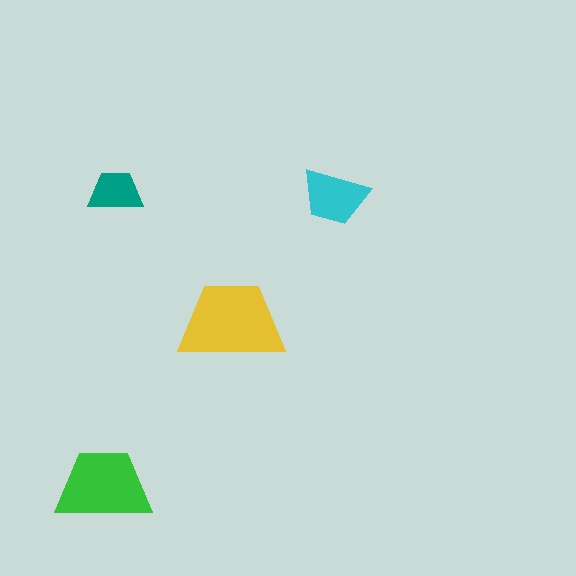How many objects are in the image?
There are 4 objects in the image.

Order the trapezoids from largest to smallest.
the yellow one, the green one, the cyan one, the teal one.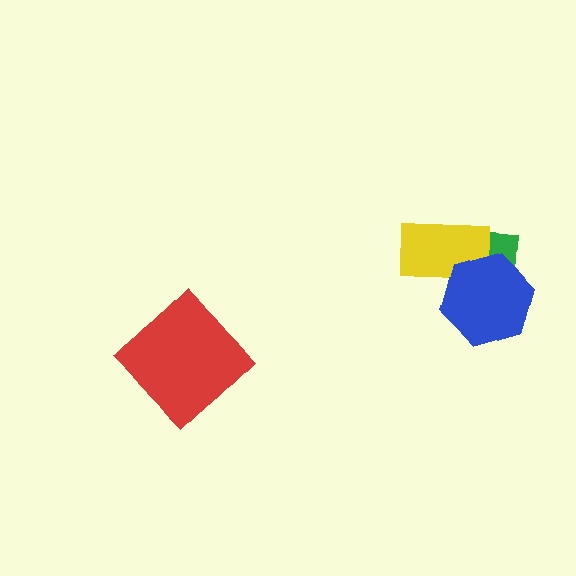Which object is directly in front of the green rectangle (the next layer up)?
The yellow rectangle is directly in front of the green rectangle.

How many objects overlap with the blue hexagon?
2 objects overlap with the blue hexagon.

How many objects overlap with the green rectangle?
2 objects overlap with the green rectangle.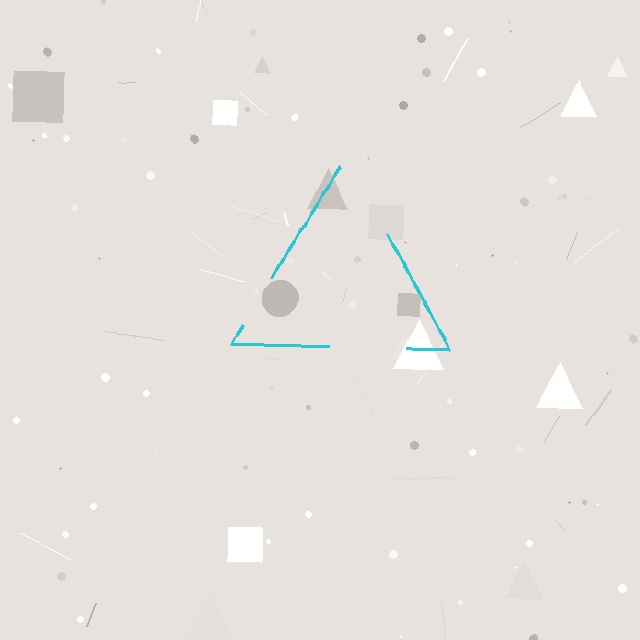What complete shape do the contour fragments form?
The contour fragments form a triangle.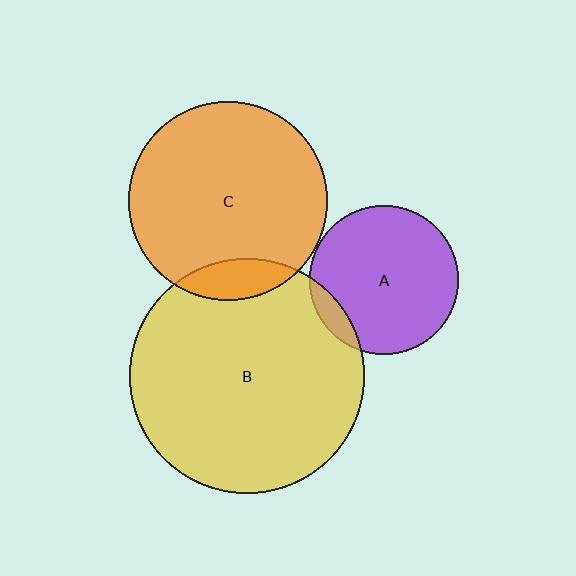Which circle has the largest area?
Circle B (yellow).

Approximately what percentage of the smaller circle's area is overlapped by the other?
Approximately 10%.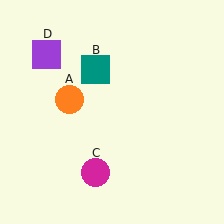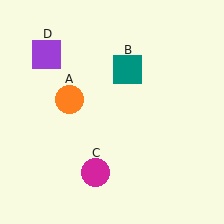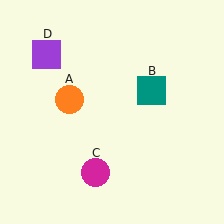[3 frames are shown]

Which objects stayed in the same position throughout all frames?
Orange circle (object A) and magenta circle (object C) and purple square (object D) remained stationary.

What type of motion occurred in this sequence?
The teal square (object B) rotated clockwise around the center of the scene.